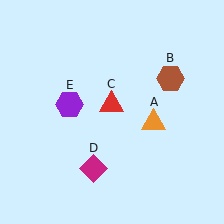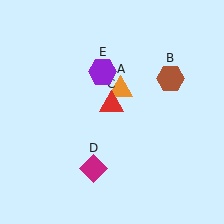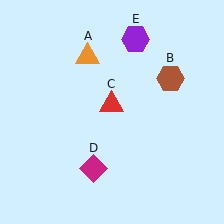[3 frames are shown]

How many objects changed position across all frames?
2 objects changed position: orange triangle (object A), purple hexagon (object E).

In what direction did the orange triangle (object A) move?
The orange triangle (object A) moved up and to the left.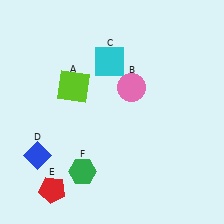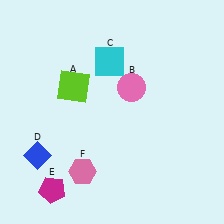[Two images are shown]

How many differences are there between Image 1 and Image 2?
There are 2 differences between the two images.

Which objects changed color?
E changed from red to magenta. F changed from green to pink.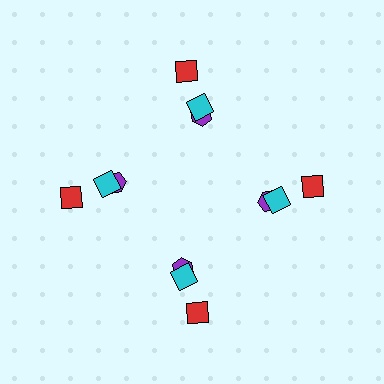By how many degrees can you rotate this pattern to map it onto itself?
The pattern maps onto itself every 90 degrees of rotation.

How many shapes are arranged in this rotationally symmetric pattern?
There are 12 shapes, arranged in 4 groups of 3.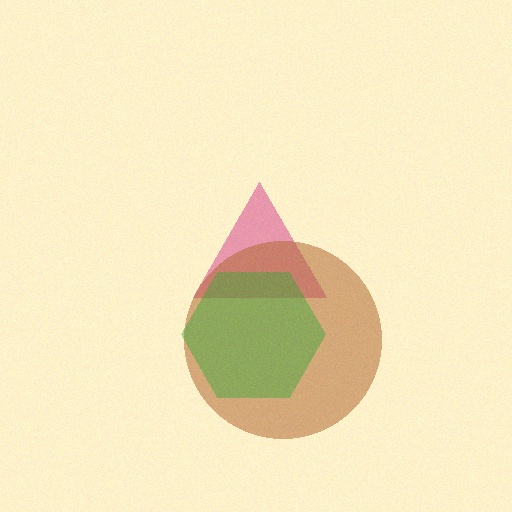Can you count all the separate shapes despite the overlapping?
Yes, there are 3 separate shapes.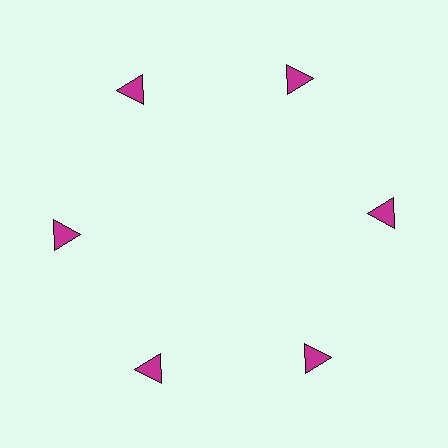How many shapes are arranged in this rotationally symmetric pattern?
There are 6 shapes, arranged in 6 groups of 1.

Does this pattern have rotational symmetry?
Yes, this pattern has 6-fold rotational symmetry. It looks the same after rotating 60 degrees around the center.